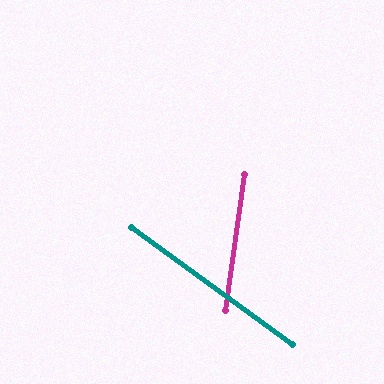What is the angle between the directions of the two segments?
Approximately 62 degrees.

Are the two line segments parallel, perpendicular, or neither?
Neither parallel nor perpendicular — they differ by about 62°.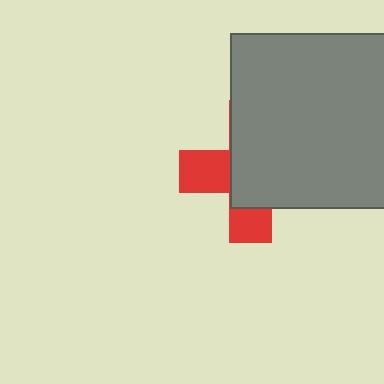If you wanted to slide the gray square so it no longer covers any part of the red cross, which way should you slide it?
Slide it right — that is the most direct way to separate the two shapes.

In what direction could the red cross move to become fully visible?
The red cross could move left. That would shift it out from behind the gray square entirely.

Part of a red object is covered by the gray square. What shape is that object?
It is a cross.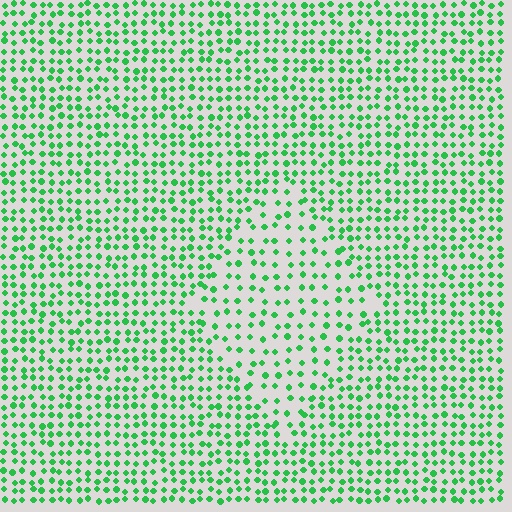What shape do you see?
I see a diamond.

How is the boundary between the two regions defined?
The boundary is defined by a change in element density (approximately 1.7x ratio). All elements are the same color, size, and shape.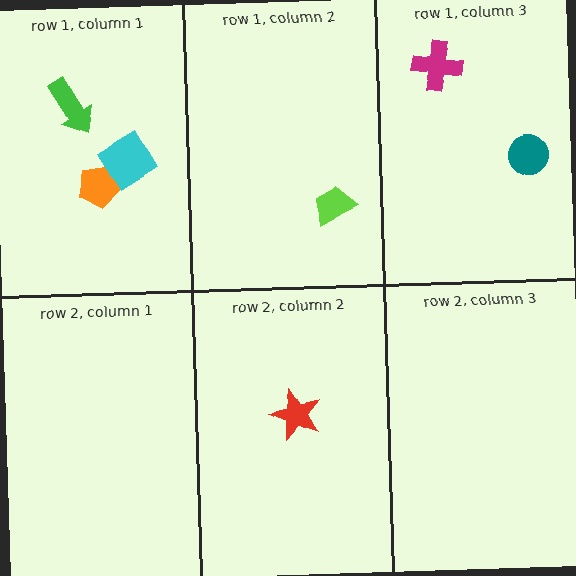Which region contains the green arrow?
The row 1, column 1 region.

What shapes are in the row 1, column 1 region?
The green arrow, the orange pentagon, the cyan diamond.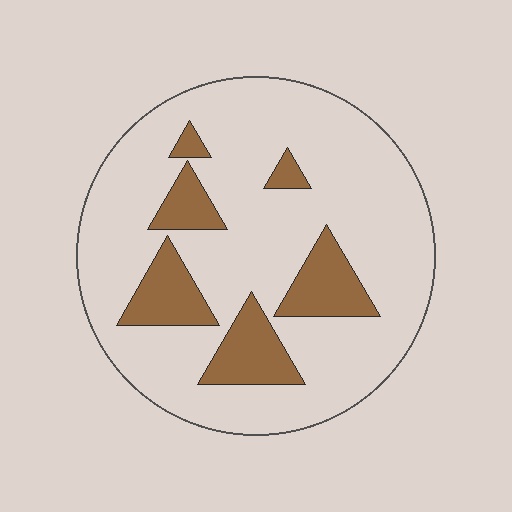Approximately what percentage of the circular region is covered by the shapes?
Approximately 20%.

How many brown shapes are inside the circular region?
6.